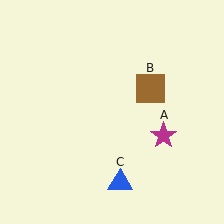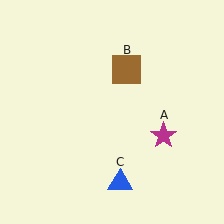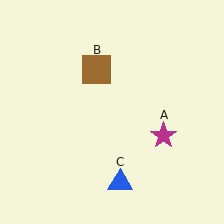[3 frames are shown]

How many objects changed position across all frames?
1 object changed position: brown square (object B).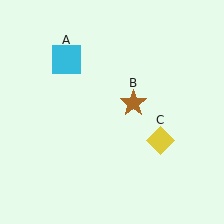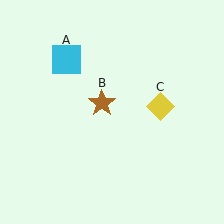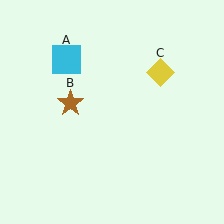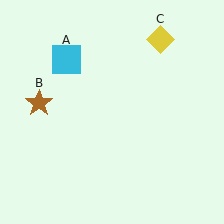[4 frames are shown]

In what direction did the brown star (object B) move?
The brown star (object B) moved left.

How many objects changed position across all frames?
2 objects changed position: brown star (object B), yellow diamond (object C).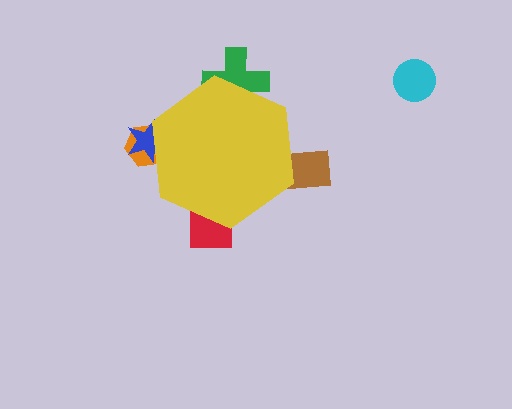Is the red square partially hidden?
Yes, the red square is partially hidden behind the yellow hexagon.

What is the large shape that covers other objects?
A yellow hexagon.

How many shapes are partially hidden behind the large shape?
5 shapes are partially hidden.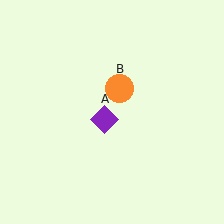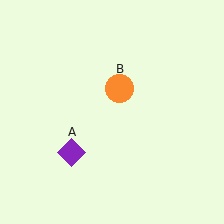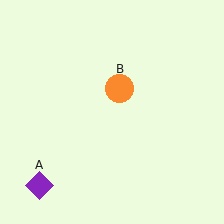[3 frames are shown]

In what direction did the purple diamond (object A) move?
The purple diamond (object A) moved down and to the left.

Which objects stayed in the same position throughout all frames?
Orange circle (object B) remained stationary.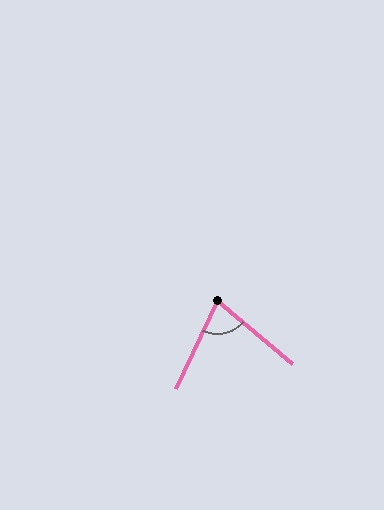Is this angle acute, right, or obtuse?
It is acute.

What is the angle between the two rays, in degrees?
Approximately 75 degrees.